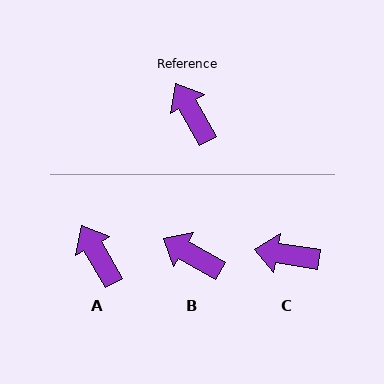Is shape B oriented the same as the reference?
No, it is off by about 31 degrees.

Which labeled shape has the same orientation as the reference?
A.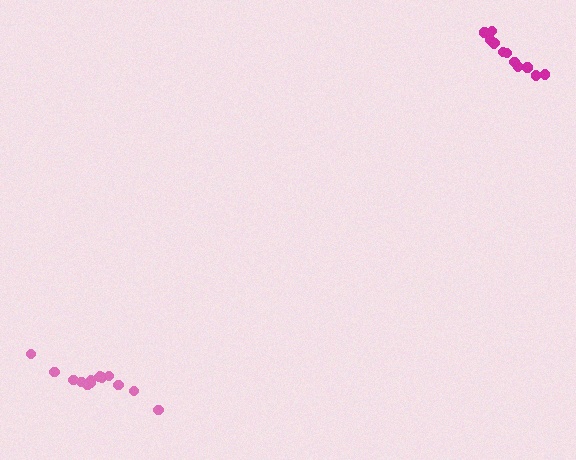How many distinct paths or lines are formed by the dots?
There are 2 distinct paths.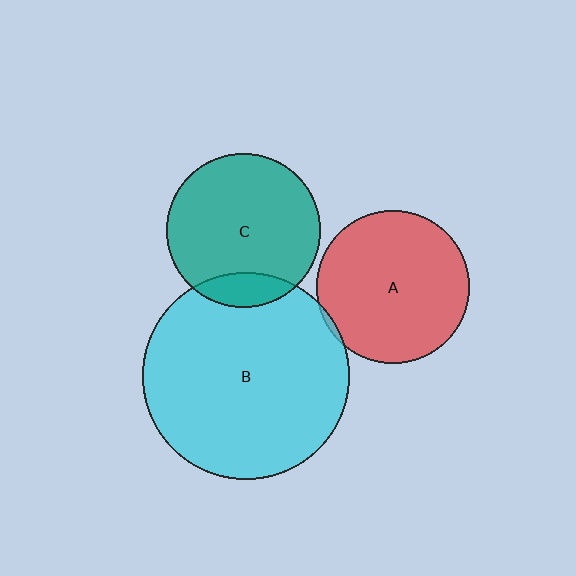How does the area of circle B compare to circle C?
Approximately 1.8 times.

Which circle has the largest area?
Circle B (cyan).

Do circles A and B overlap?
Yes.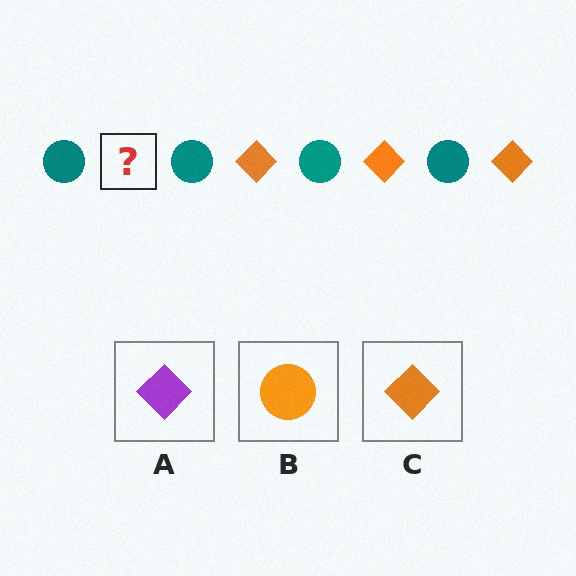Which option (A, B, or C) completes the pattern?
C.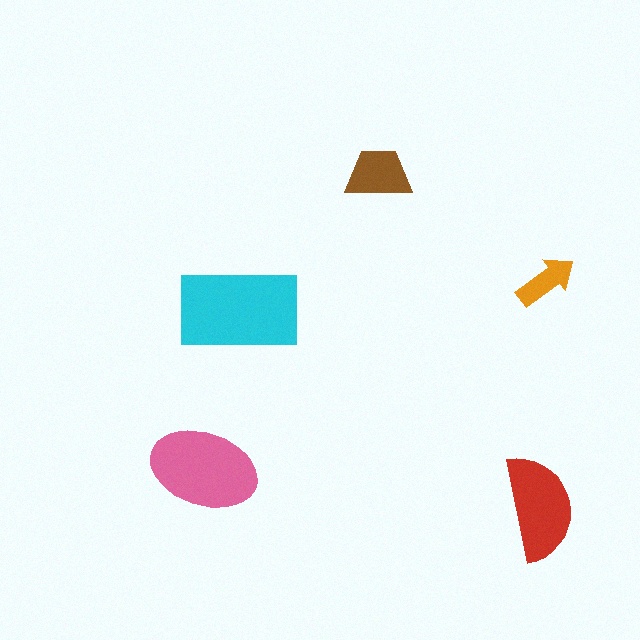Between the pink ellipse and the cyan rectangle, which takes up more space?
The cyan rectangle.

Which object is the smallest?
The orange arrow.